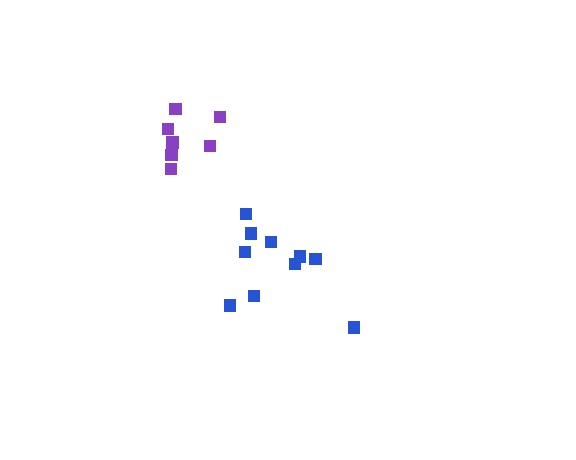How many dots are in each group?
Group 1: 7 dots, Group 2: 10 dots (17 total).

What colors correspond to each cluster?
The clusters are colored: purple, blue.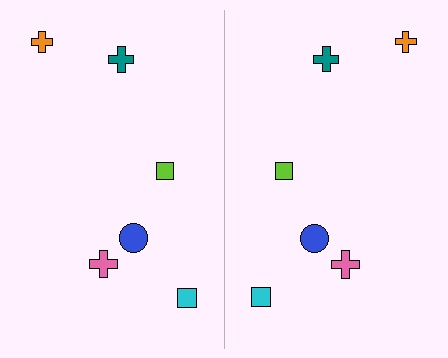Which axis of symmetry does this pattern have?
The pattern has a vertical axis of symmetry running through the center of the image.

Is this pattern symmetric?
Yes, this pattern has bilateral (reflection) symmetry.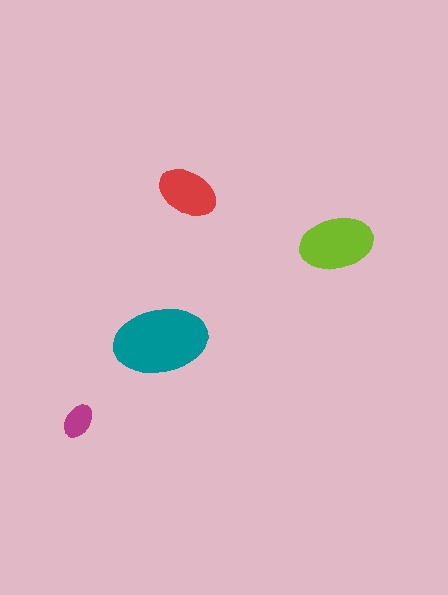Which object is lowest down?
The magenta ellipse is bottommost.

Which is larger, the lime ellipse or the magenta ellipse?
The lime one.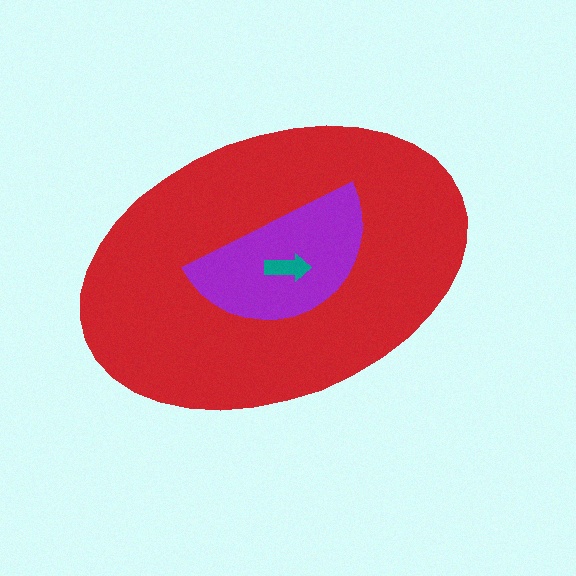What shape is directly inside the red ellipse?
The purple semicircle.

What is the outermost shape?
The red ellipse.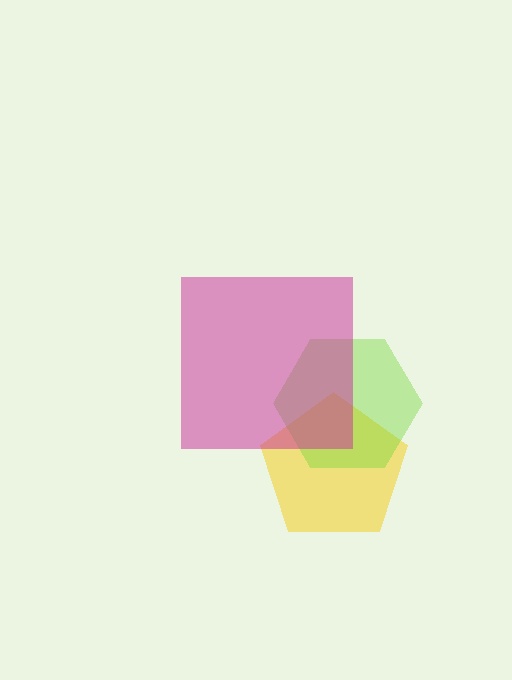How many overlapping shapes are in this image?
There are 3 overlapping shapes in the image.